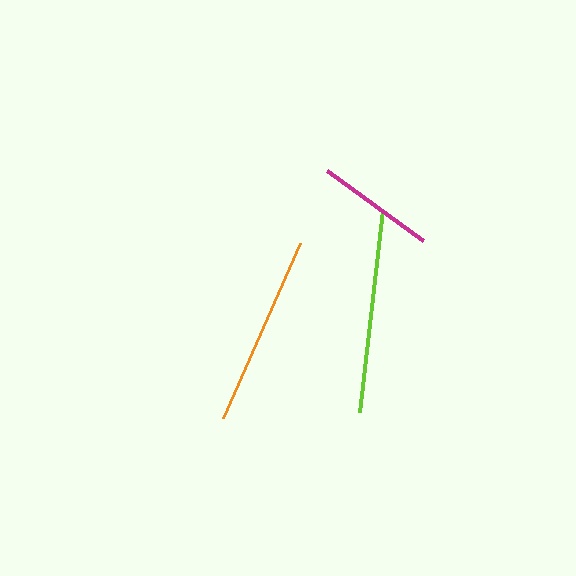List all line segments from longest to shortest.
From longest to shortest: lime, orange, magenta.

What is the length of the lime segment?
The lime segment is approximately 203 pixels long.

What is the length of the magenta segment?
The magenta segment is approximately 119 pixels long.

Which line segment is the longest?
The lime line is the longest at approximately 203 pixels.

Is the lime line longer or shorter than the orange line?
The lime line is longer than the orange line.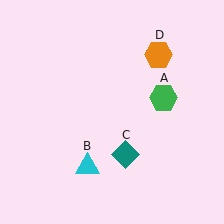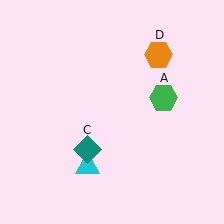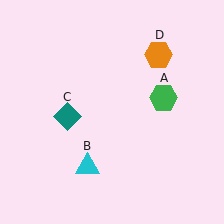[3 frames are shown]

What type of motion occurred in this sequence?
The teal diamond (object C) rotated clockwise around the center of the scene.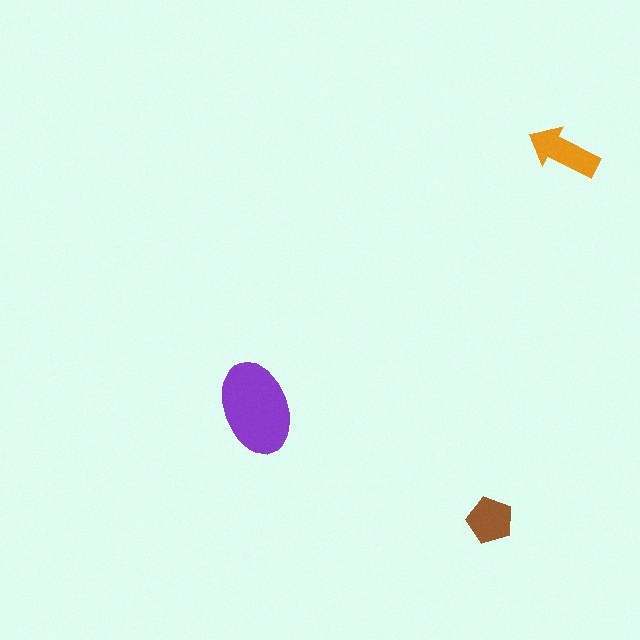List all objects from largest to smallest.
The purple ellipse, the orange arrow, the brown pentagon.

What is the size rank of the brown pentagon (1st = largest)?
3rd.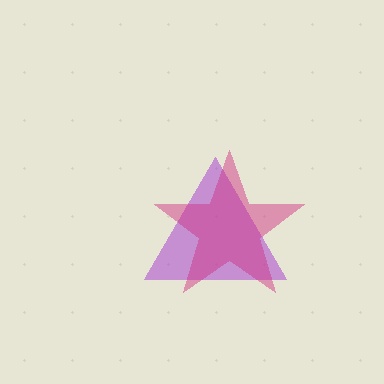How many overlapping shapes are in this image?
There are 2 overlapping shapes in the image.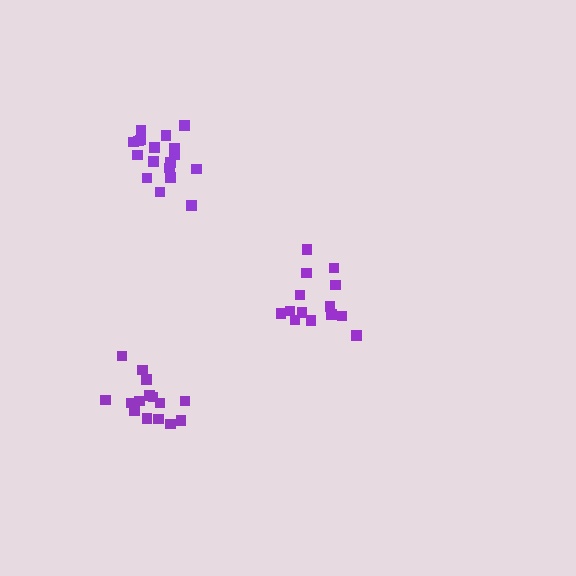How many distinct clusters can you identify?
There are 3 distinct clusters.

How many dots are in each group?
Group 1: 18 dots, Group 2: 16 dots, Group 3: 14 dots (48 total).